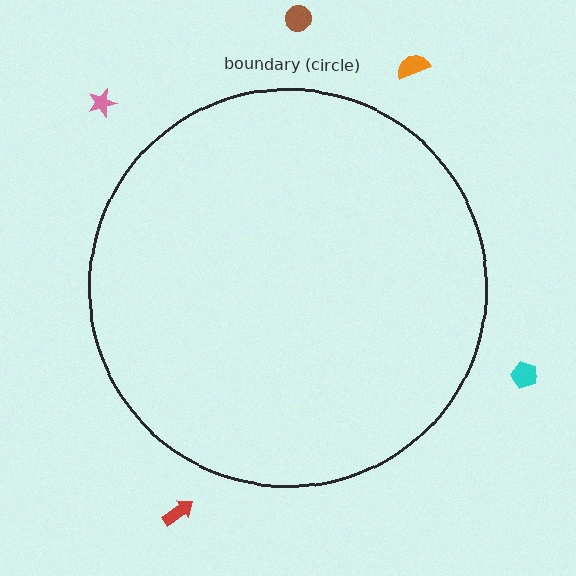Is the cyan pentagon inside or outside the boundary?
Outside.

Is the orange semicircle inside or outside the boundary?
Outside.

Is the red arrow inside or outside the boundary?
Outside.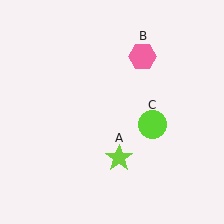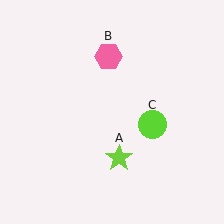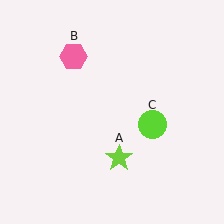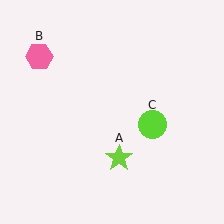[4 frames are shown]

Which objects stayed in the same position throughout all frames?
Lime star (object A) and lime circle (object C) remained stationary.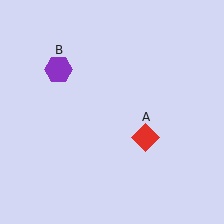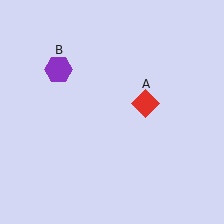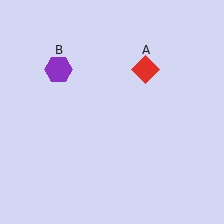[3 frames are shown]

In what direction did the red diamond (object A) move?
The red diamond (object A) moved up.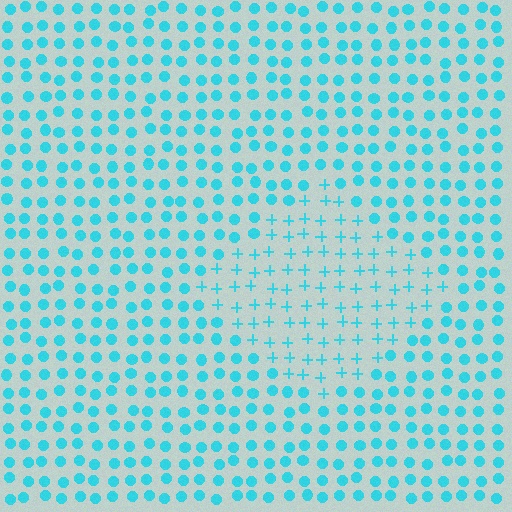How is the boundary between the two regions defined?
The boundary is defined by a change in element shape: plus signs inside vs. circles outside. All elements share the same color and spacing.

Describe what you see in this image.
The image is filled with small cyan elements arranged in a uniform grid. A diamond-shaped region contains plus signs, while the surrounding area contains circles. The boundary is defined purely by the change in element shape.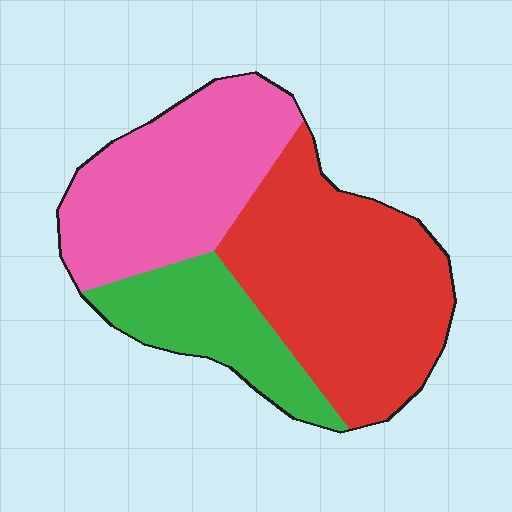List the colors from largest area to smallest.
From largest to smallest: red, pink, green.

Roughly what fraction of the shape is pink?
Pink covers 35% of the shape.